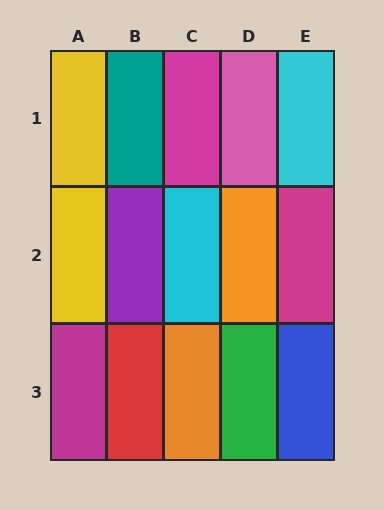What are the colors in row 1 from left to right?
Yellow, teal, magenta, pink, cyan.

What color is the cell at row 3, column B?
Red.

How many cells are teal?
1 cell is teal.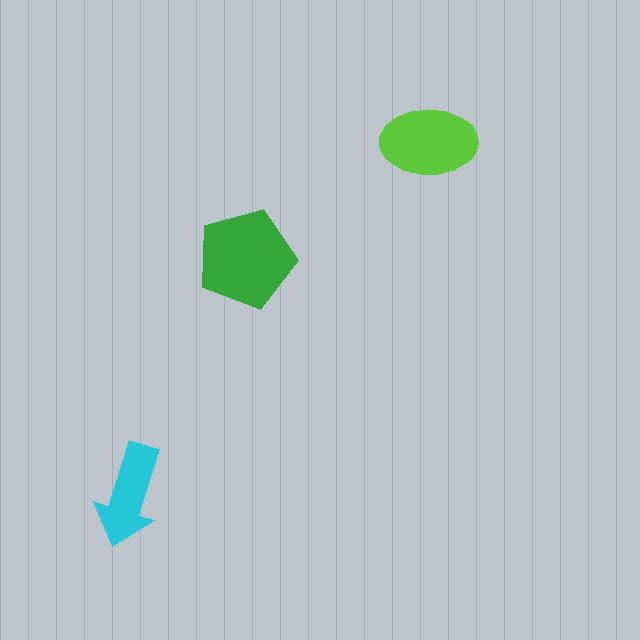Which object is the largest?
The green pentagon.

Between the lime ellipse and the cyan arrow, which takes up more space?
The lime ellipse.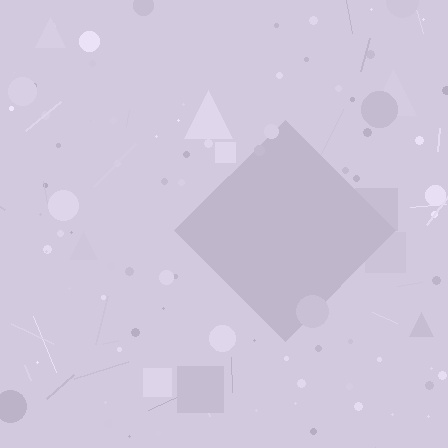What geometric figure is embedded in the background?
A diamond is embedded in the background.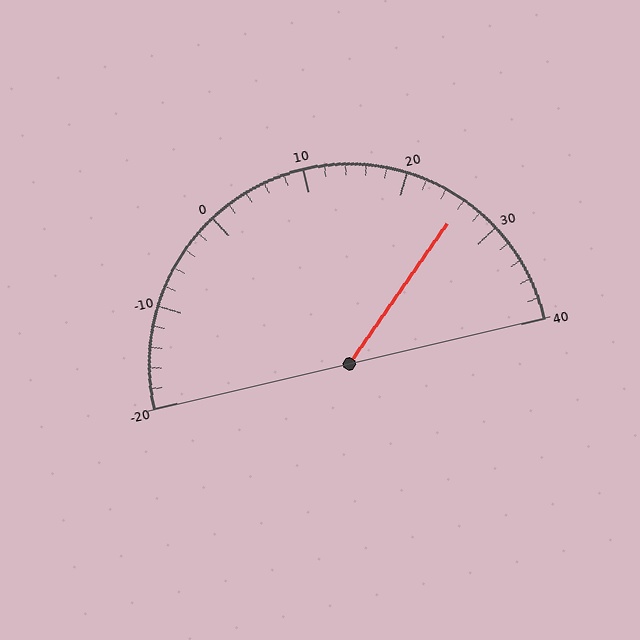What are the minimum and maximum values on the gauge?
The gauge ranges from -20 to 40.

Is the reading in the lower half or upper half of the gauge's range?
The reading is in the upper half of the range (-20 to 40).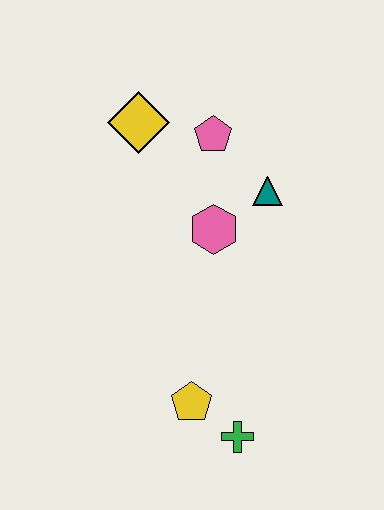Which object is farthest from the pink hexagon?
The green cross is farthest from the pink hexagon.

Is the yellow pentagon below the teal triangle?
Yes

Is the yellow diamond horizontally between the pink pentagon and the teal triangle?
No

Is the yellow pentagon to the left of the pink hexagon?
Yes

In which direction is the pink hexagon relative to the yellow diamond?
The pink hexagon is below the yellow diamond.